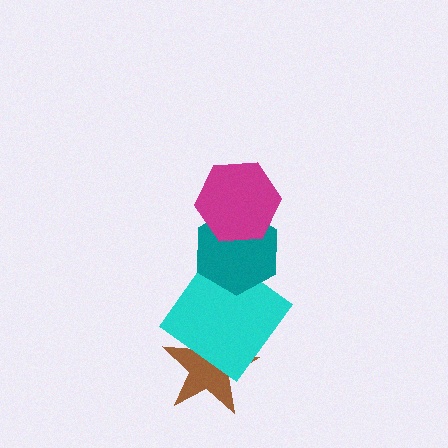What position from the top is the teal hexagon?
The teal hexagon is 2nd from the top.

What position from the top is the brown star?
The brown star is 4th from the top.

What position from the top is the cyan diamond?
The cyan diamond is 3rd from the top.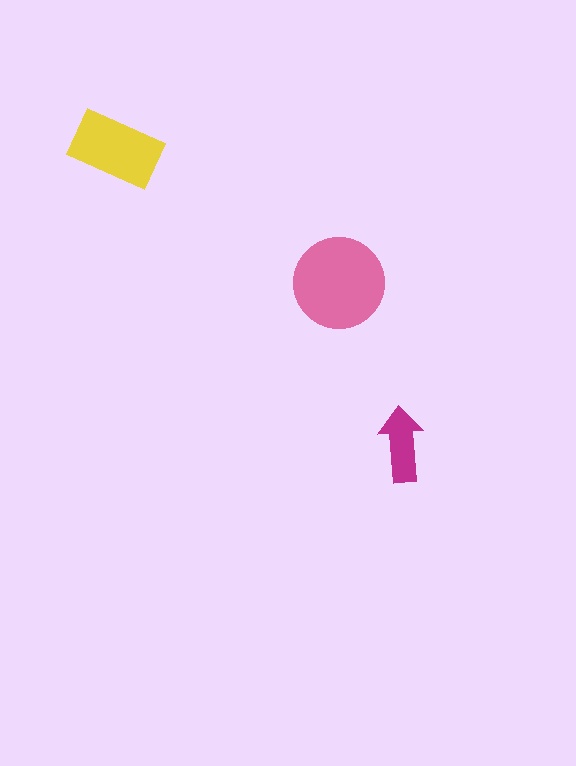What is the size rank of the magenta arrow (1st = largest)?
3rd.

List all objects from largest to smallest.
The pink circle, the yellow rectangle, the magenta arrow.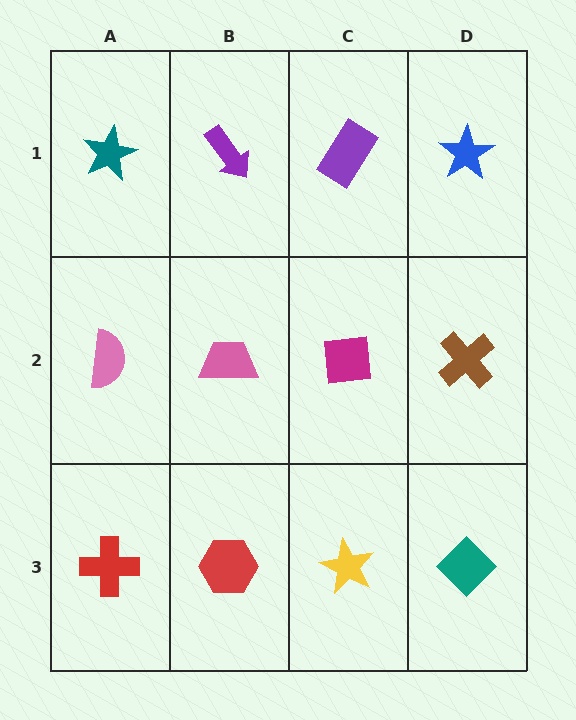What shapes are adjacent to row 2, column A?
A teal star (row 1, column A), a red cross (row 3, column A), a pink trapezoid (row 2, column B).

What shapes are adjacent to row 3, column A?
A pink semicircle (row 2, column A), a red hexagon (row 3, column B).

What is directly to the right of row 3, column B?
A yellow star.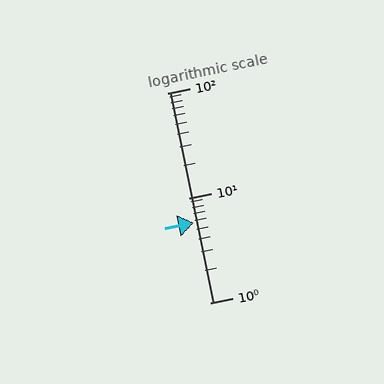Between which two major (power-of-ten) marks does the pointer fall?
The pointer is between 1 and 10.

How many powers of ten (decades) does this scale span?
The scale spans 2 decades, from 1 to 100.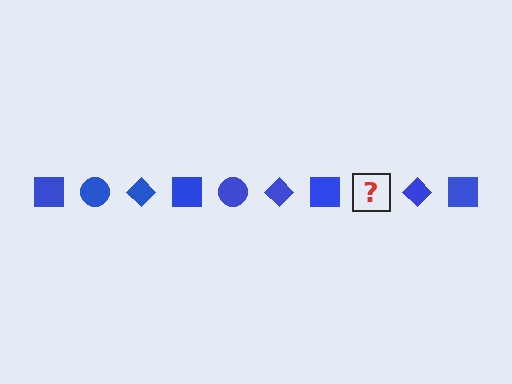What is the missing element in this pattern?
The missing element is a blue circle.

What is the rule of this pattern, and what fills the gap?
The rule is that the pattern cycles through square, circle, diamond shapes in blue. The gap should be filled with a blue circle.